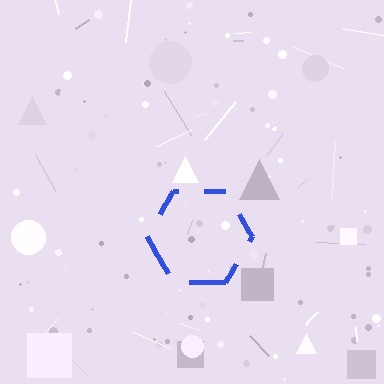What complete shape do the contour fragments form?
The contour fragments form a hexagon.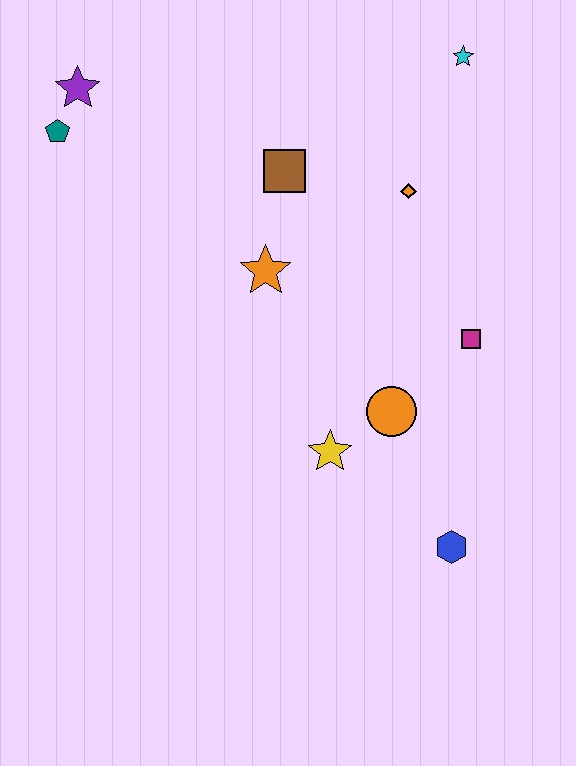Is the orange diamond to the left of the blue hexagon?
Yes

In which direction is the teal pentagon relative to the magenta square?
The teal pentagon is to the left of the magenta square.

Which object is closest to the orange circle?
The yellow star is closest to the orange circle.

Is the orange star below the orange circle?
No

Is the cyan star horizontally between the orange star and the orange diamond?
No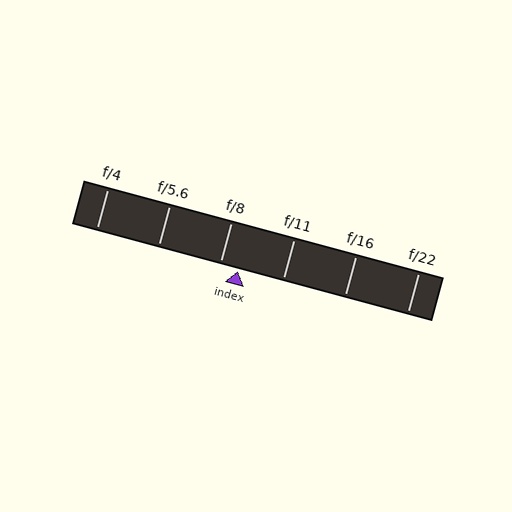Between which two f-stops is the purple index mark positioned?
The index mark is between f/8 and f/11.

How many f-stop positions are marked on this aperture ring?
There are 6 f-stop positions marked.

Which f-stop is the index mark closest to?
The index mark is closest to f/8.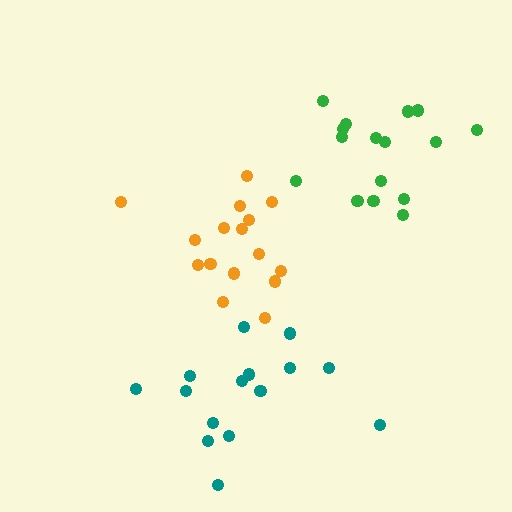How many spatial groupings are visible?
There are 3 spatial groupings.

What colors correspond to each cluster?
The clusters are colored: teal, green, orange.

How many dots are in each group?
Group 1: 15 dots, Group 2: 16 dots, Group 3: 16 dots (47 total).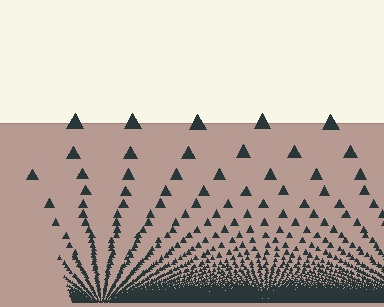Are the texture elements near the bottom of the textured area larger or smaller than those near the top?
Smaller. The gradient is inverted — elements near the bottom are smaller and denser.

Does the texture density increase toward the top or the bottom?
Density increases toward the bottom.